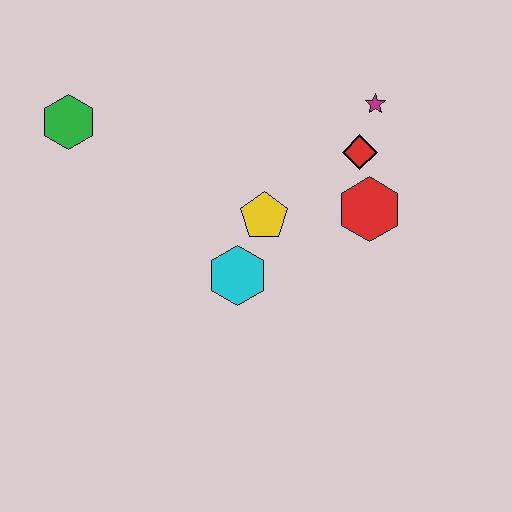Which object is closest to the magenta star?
The red diamond is closest to the magenta star.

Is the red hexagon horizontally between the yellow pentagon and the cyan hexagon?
No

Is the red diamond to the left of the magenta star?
Yes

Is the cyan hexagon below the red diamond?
Yes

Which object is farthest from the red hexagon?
The green hexagon is farthest from the red hexagon.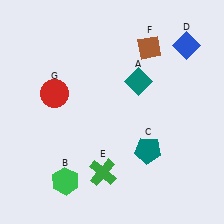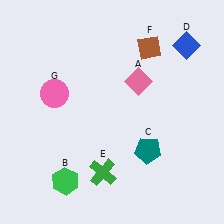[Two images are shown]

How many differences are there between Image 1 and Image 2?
There are 2 differences between the two images.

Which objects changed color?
A changed from teal to pink. G changed from red to pink.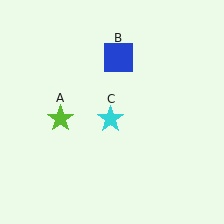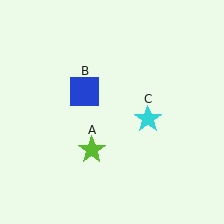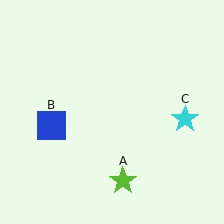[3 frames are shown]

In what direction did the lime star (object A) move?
The lime star (object A) moved down and to the right.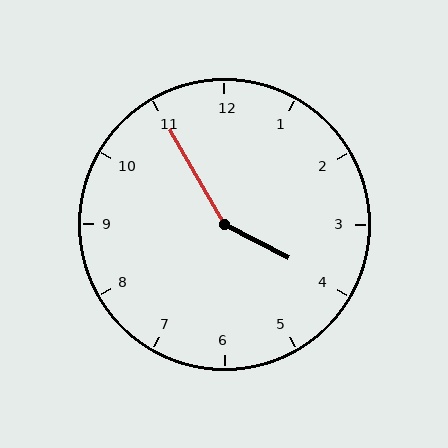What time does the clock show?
3:55.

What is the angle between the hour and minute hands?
Approximately 148 degrees.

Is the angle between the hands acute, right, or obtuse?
It is obtuse.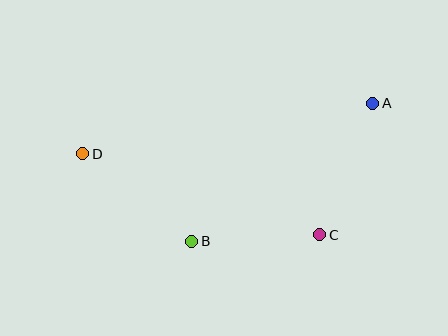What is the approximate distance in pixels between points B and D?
The distance between B and D is approximately 140 pixels.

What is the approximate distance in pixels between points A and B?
The distance between A and B is approximately 228 pixels.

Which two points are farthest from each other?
Points A and D are farthest from each other.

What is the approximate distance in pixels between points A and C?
The distance between A and C is approximately 142 pixels.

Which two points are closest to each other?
Points B and C are closest to each other.